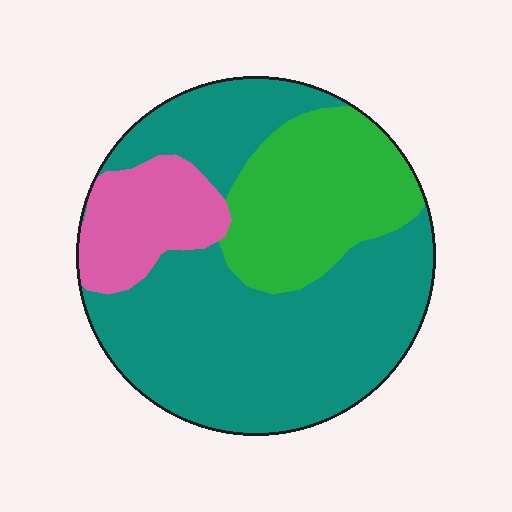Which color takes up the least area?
Pink, at roughly 15%.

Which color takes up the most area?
Teal, at roughly 60%.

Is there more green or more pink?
Green.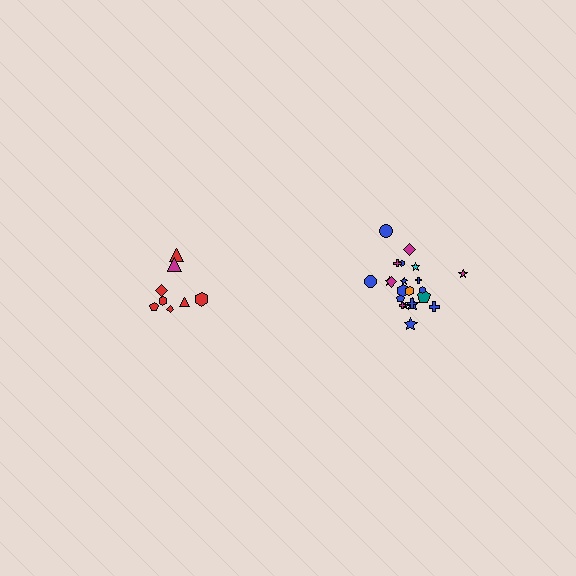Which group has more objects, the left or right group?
The right group.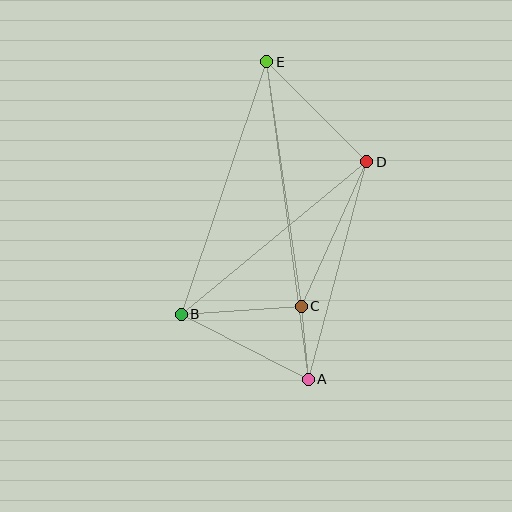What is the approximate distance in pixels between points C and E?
The distance between C and E is approximately 247 pixels.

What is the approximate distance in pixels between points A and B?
The distance between A and B is approximately 143 pixels.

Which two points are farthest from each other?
Points A and E are farthest from each other.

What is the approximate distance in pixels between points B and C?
The distance between B and C is approximately 120 pixels.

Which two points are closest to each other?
Points A and C are closest to each other.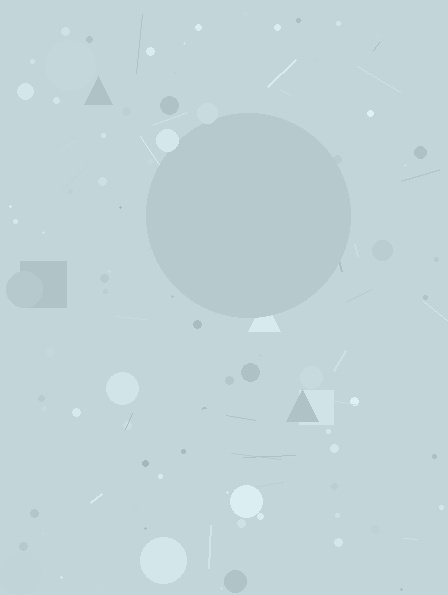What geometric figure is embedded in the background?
A circle is embedded in the background.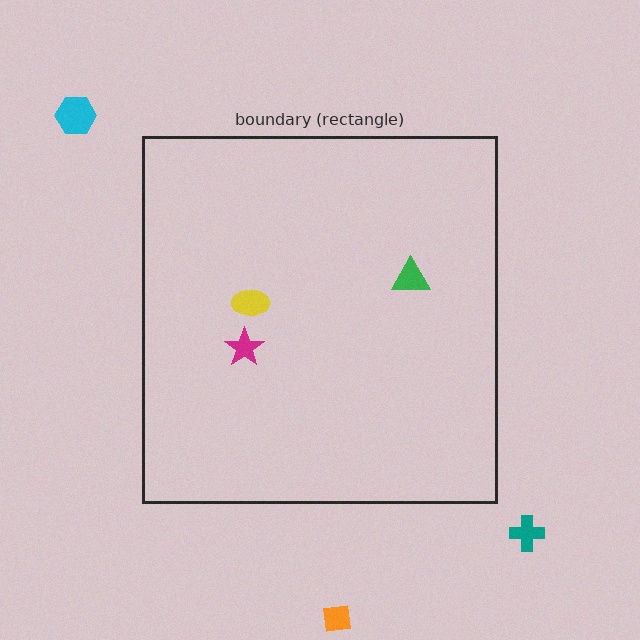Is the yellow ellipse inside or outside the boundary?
Inside.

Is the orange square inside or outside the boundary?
Outside.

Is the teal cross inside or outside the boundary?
Outside.